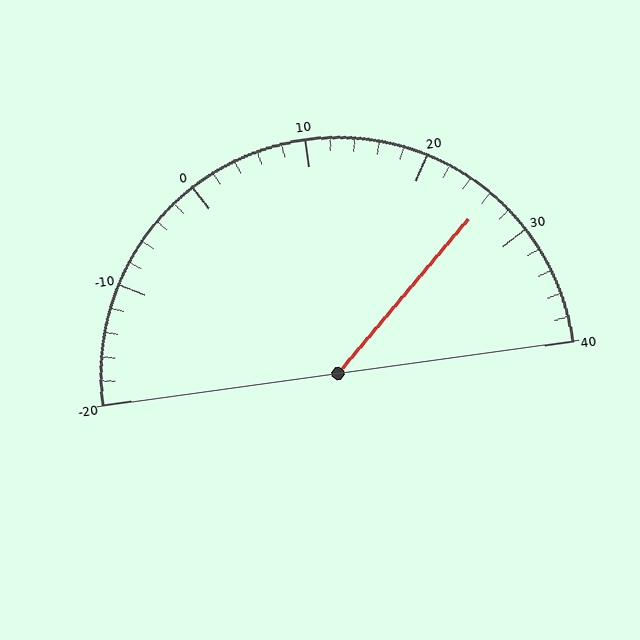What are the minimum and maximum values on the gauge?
The gauge ranges from -20 to 40.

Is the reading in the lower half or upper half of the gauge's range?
The reading is in the upper half of the range (-20 to 40).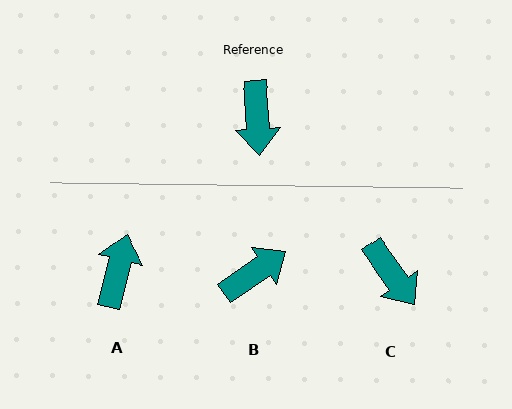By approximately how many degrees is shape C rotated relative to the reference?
Approximately 32 degrees counter-clockwise.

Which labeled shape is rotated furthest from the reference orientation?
A, about 162 degrees away.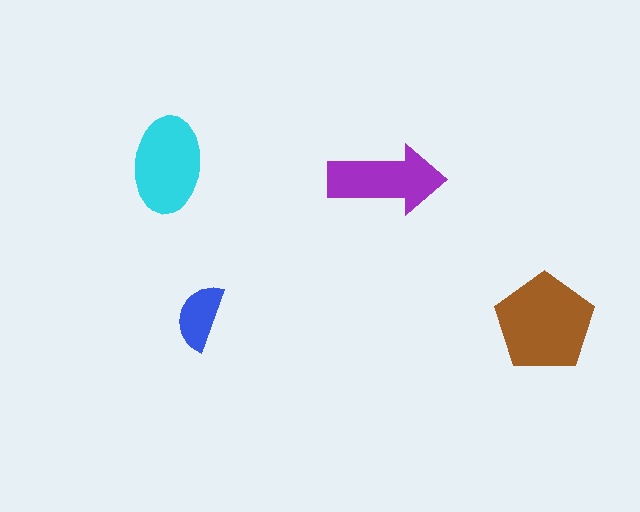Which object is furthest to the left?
The cyan ellipse is leftmost.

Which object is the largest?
The brown pentagon.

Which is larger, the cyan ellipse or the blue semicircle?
The cyan ellipse.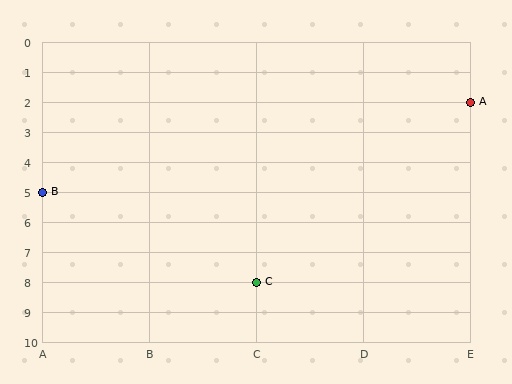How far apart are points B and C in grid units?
Points B and C are 2 columns and 3 rows apart (about 3.6 grid units diagonally).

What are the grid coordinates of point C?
Point C is at grid coordinates (C, 8).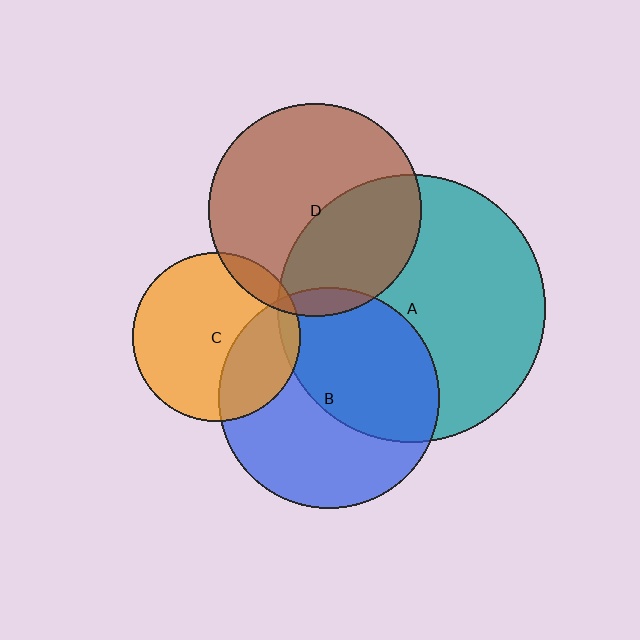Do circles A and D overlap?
Yes.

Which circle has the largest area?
Circle A (teal).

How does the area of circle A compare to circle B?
Approximately 1.5 times.